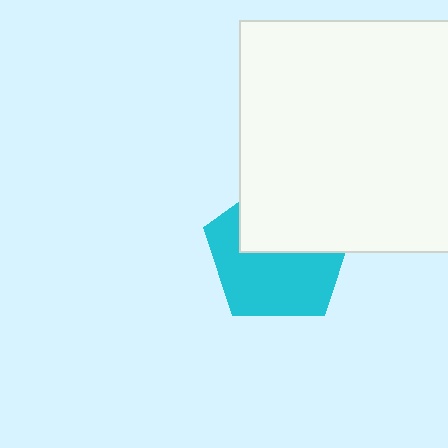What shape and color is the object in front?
The object in front is a white square.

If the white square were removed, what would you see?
You would see the complete cyan pentagon.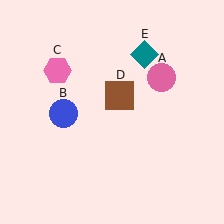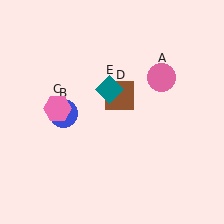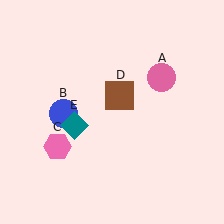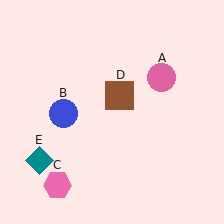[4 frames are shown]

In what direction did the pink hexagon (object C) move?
The pink hexagon (object C) moved down.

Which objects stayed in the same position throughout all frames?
Pink circle (object A) and blue circle (object B) and brown square (object D) remained stationary.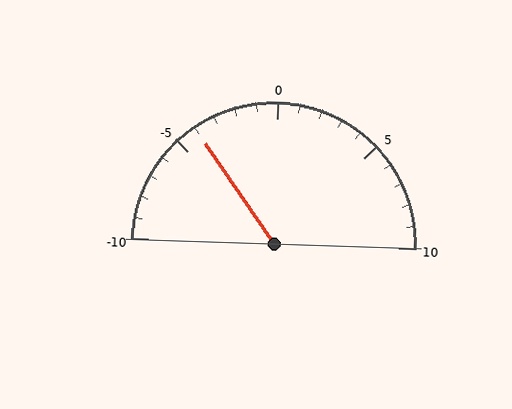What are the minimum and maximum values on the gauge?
The gauge ranges from -10 to 10.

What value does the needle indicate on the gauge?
The needle indicates approximately -4.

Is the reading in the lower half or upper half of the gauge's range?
The reading is in the lower half of the range (-10 to 10).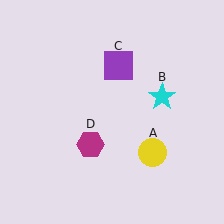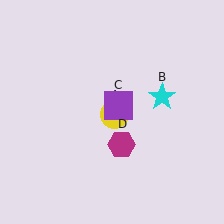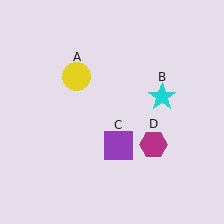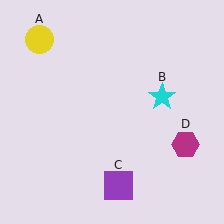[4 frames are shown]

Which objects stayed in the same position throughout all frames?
Cyan star (object B) remained stationary.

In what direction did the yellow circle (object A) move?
The yellow circle (object A) moved up and to the left.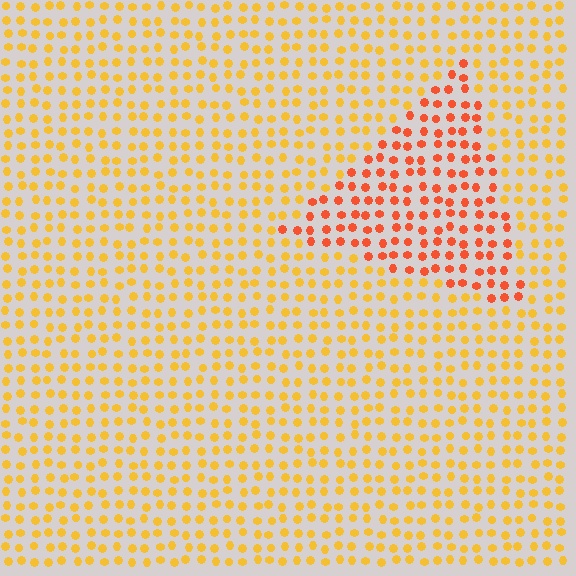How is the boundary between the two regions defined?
The boundary is defined purely by a slight shift in hue (about 33 degrees). Spacing, size, and orientation are identical on both sides.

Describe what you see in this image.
The image is filled with small yellow elements in a uniform arrangement. A triangle-shaped region is visible where the elements are tinted to a slightly different hue, forming a subtle color boundary.